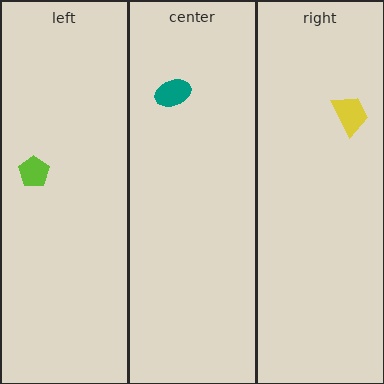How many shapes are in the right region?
1.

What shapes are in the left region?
The lime pentagon.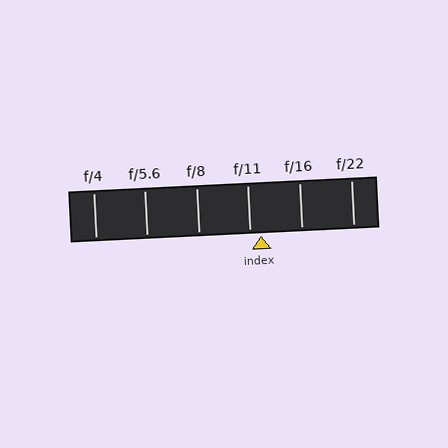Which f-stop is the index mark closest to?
The index mark is closest to f/11.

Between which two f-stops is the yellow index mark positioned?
The index mark is between f/11 and f/16.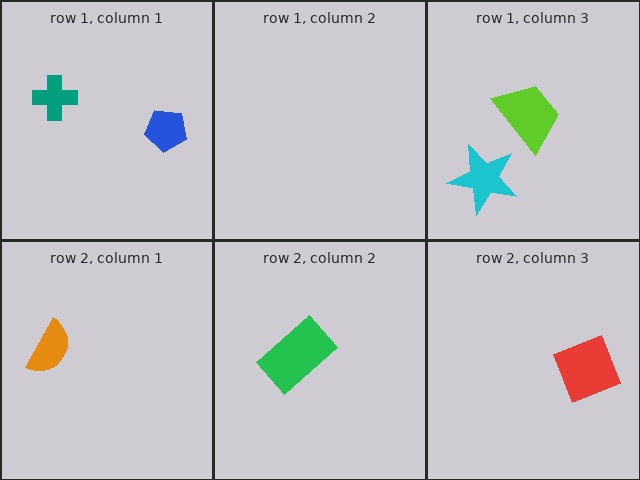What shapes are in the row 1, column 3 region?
The lime trapezoid, the cyan star.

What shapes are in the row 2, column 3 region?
The red diamond.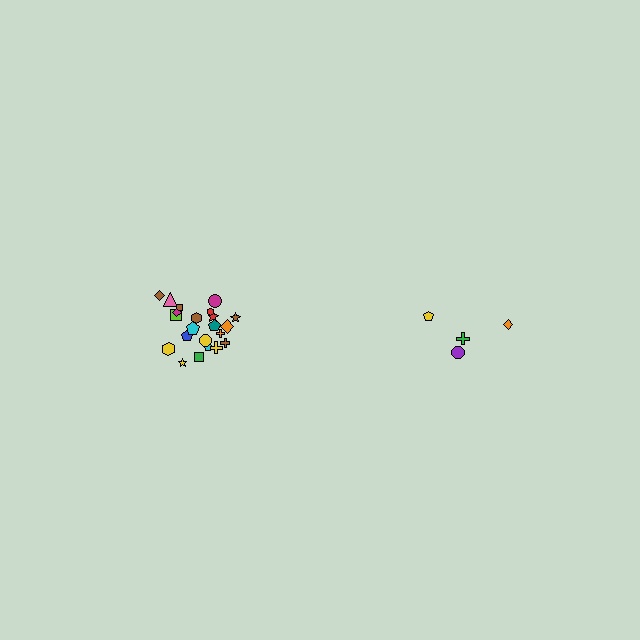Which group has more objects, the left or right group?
The left group.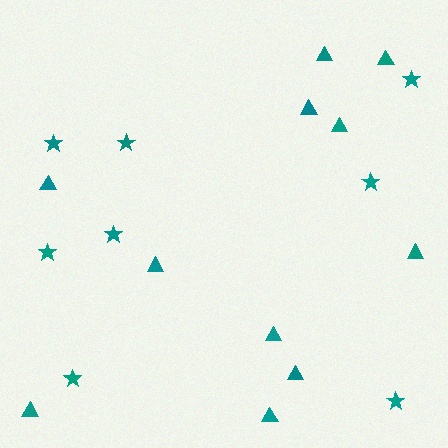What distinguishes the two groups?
There are 2 groups: one group of triangles (11) and one group of stars (8).